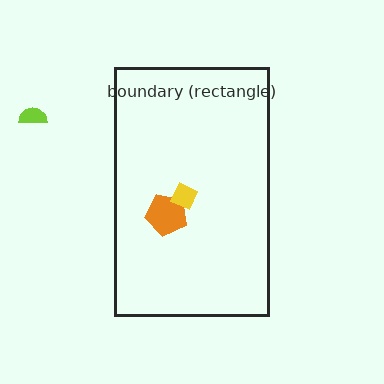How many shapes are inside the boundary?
2 inside, 1 outside.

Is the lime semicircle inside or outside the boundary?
Outside.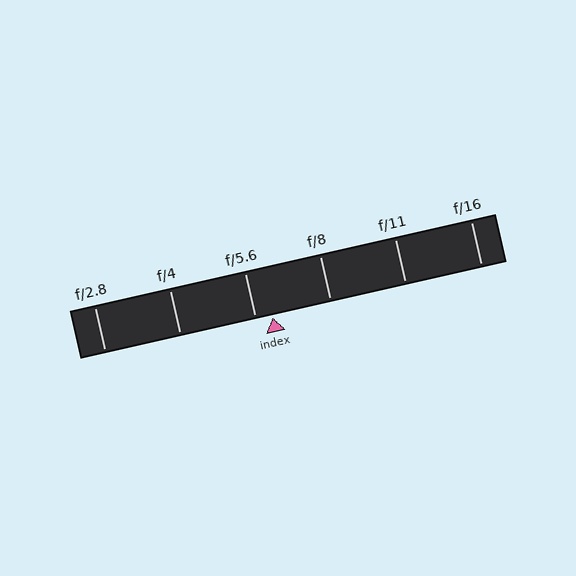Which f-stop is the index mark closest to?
The index mark is closest to f/5.6.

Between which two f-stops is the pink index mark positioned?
The index mark is between f/5.6 and f/8.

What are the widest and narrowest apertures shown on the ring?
The widest aperture shown is f/2.8 and the narrowest is f/16.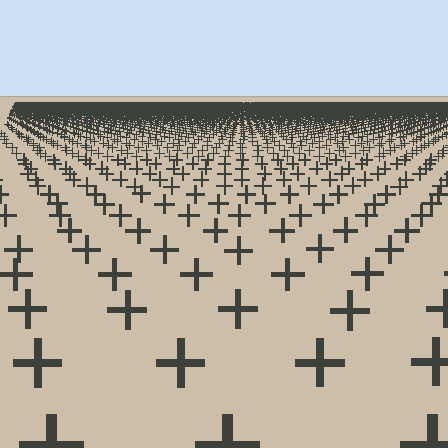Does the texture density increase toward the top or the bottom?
Density increases toward the top.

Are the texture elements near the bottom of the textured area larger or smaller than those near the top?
Larger. Near the bottom, elements are closer to the viewer and appear at a bigger on-screen size.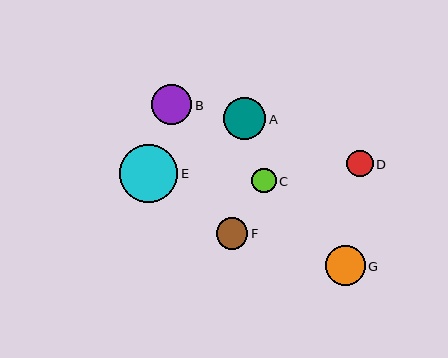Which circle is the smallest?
Circle C is the smallest with a size of approximately 25 pixels.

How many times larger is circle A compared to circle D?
Circle A is approximately 1.6 times the size of circle D.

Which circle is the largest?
Circle E is the largest with a size of approximately 58 pixels.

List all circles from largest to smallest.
From largest to smallest: E, A, G, B, F, D, C.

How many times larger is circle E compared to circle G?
Circle E is approximately 1.4 times the size of circle G.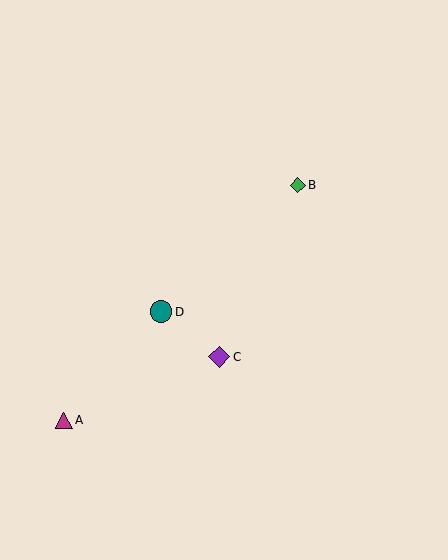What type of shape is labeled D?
Shape D is a teal circle.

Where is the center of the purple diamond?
The center of the purple diamond is at (219, 357).